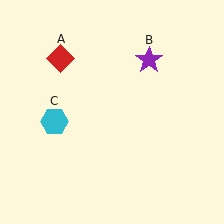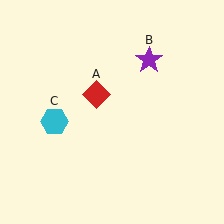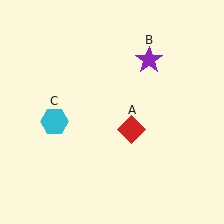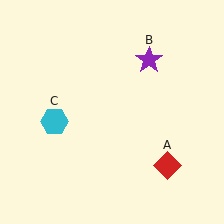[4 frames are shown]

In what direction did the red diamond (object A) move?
The red diamond (object A) moved down and to the right.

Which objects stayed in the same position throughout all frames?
Purple star (object B) and cyan hexagon (object C) remained stationary.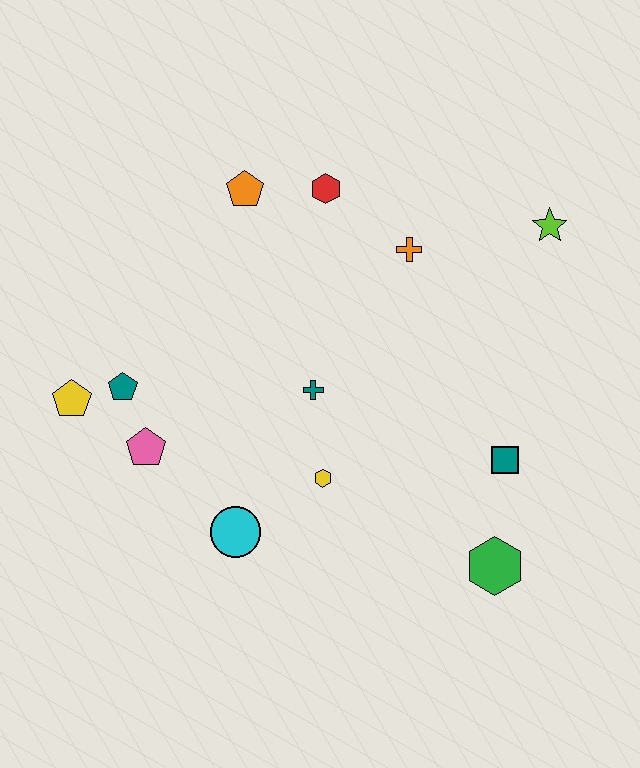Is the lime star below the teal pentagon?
No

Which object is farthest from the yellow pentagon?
The lime star is farthest from the yellow pentagon.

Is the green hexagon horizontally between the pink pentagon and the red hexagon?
No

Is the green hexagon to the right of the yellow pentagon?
Yes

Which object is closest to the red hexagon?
The orange pentagon is closest to the red hexagon.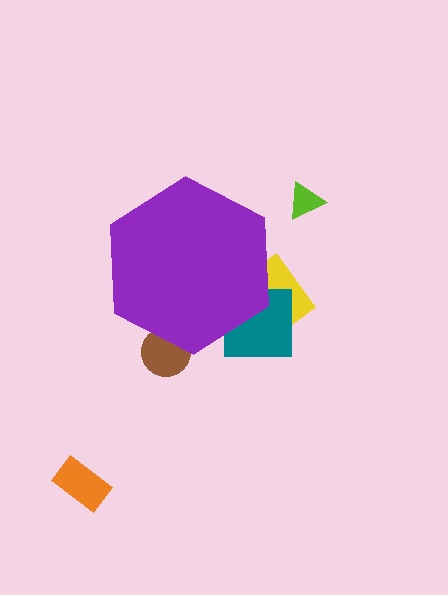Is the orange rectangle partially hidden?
No, the orange rectangle is fully visible.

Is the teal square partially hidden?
Yes, the teal square is partially hidden behind the purple hexagon.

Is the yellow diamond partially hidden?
Yes, the yellow diamond is partially hidden behind the purple hexagon.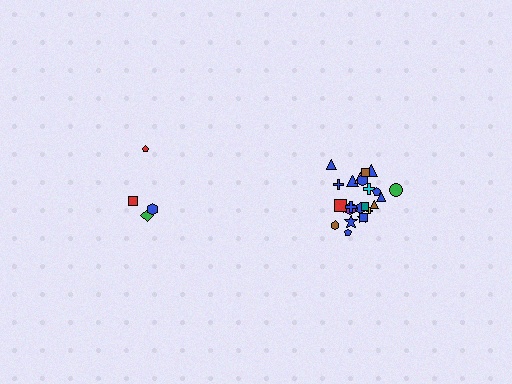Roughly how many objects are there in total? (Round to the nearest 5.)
Roughly 30 objects in total.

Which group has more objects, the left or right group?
The right group.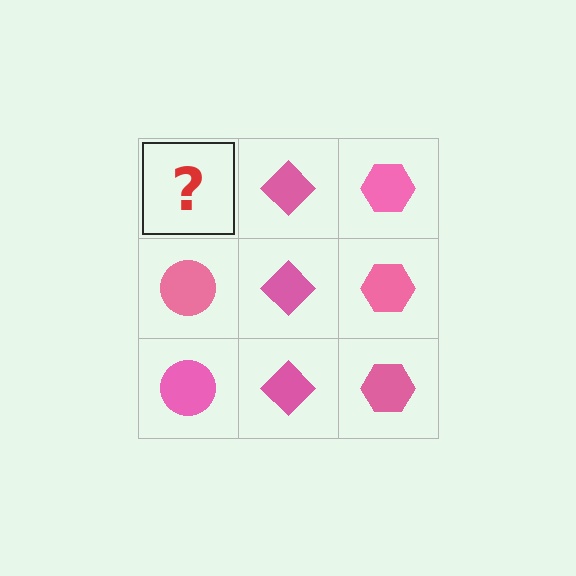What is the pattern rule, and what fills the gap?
The rule is that each column has a consistent shape. The gap should be filled with a pink circle.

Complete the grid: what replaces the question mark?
The question mark should be replaced with a pink circle.